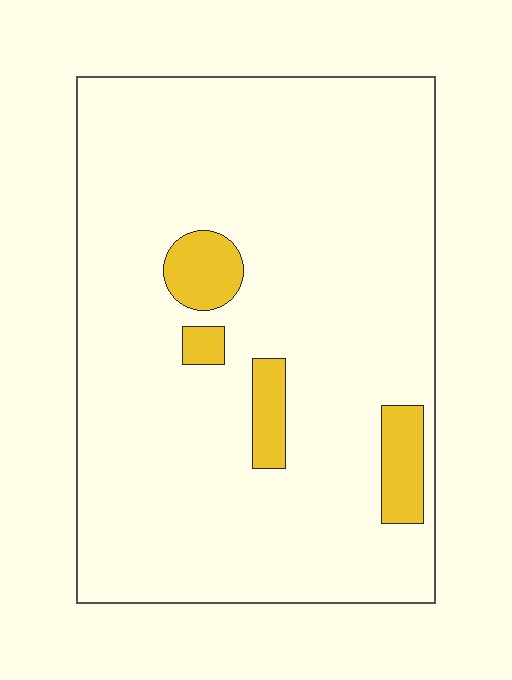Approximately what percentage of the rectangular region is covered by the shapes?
Approximately 10%.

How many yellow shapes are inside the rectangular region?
4.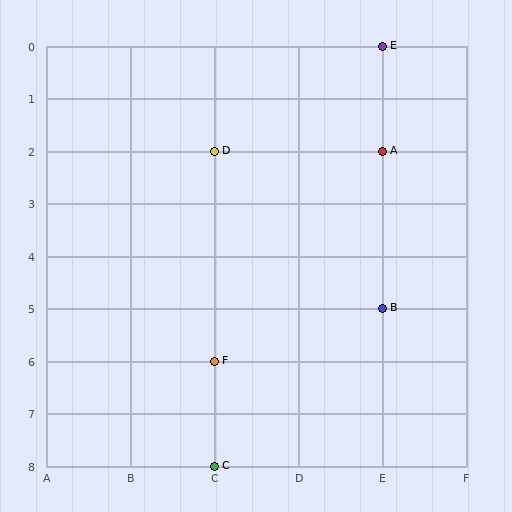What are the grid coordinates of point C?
Point C is at grid coordinates (C, 8).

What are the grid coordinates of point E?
Point E is at grid coordinates (E, 0).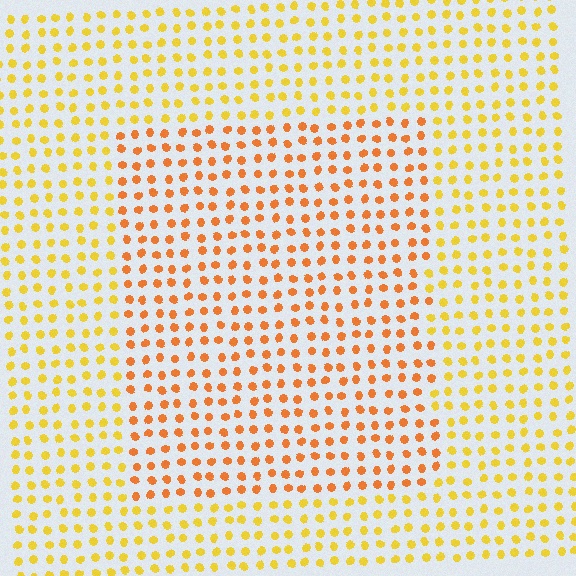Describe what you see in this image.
The image is filled with small yellow elements in a uniform arrangement. A rectangle-shaped region is visible where the elements are tinted to a slightly different hue, forming a subtle color boundary.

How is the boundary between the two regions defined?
The boundary is defined purely by a slight shift in hue (about 28 degrees). Spacing, size, and orientation are identical on both sides.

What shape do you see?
I see a rectangle.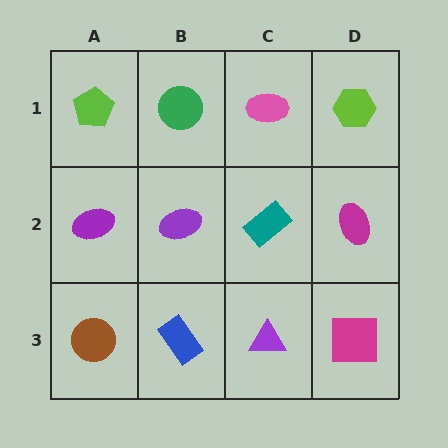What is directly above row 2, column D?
A lime hexagon.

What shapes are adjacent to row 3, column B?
A purple ellipse (row 2, column B), a brown circle (row 3, column A), a purple triangle (row 3, column C).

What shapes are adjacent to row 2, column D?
A lime hexagon (row 1, column D), a magenta square (row 3, column D), a teal rectangle (row 2, column C).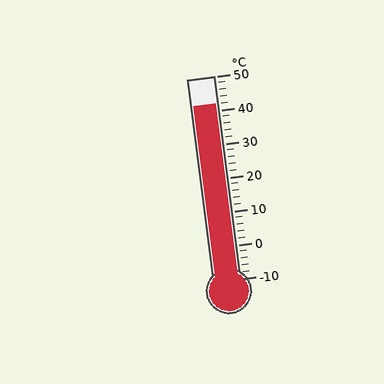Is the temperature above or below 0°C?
The temperature is above 0°C.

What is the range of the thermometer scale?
The thermometer scale ranges from -10°C to 50°C.